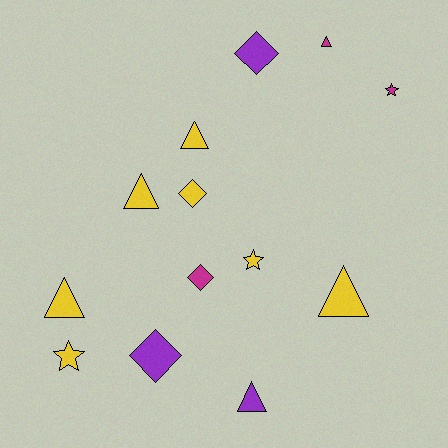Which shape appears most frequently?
Triangle, with 6 objects.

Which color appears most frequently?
Yellow, with 7 objects.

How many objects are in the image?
There are 13 objects.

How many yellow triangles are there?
There are 4 yellow triangles.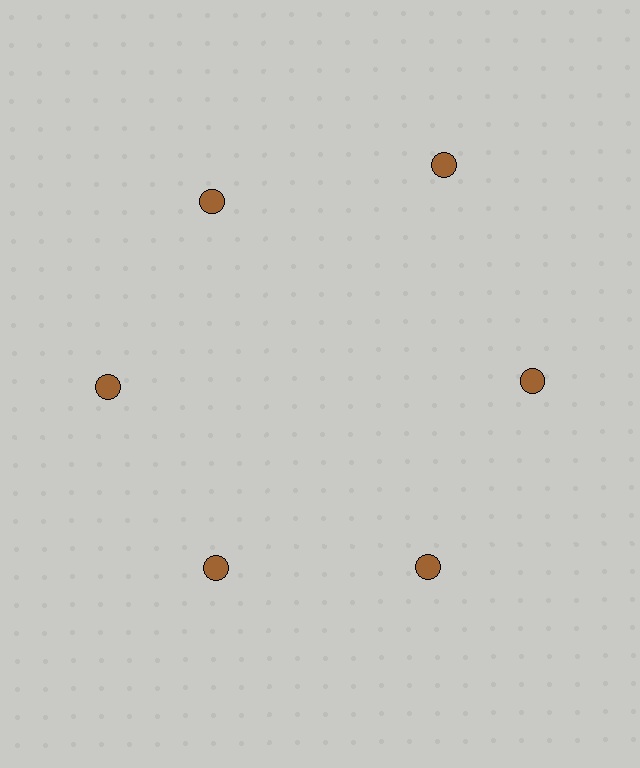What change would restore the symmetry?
The symmetry would be restored by moving it inward, back onto the ring so that all 6 circles sit at equal angles and equal distance from the center.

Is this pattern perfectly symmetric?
No. The 6 brown circles are arranged in a ring, but one element near the 1 o'clock position is pushed outward from the center, breaking the 6-fold rotational symmetry.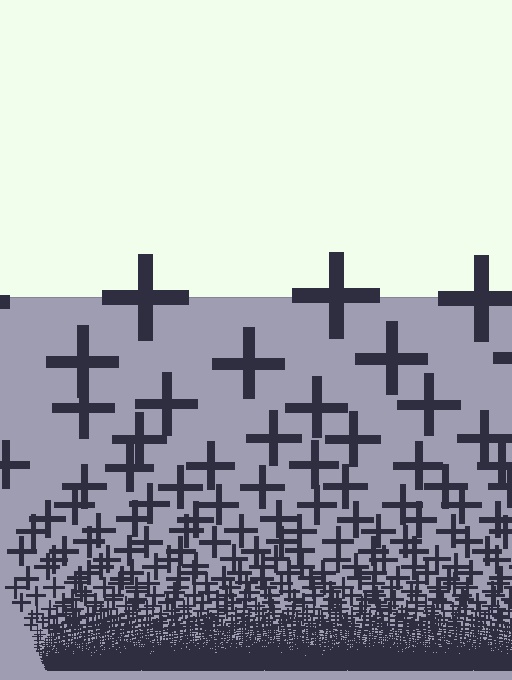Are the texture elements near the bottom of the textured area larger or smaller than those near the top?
Smaller. The gradient is inverted — elements near the bottom are smaller and denser.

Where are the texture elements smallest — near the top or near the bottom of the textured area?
Near the bottom.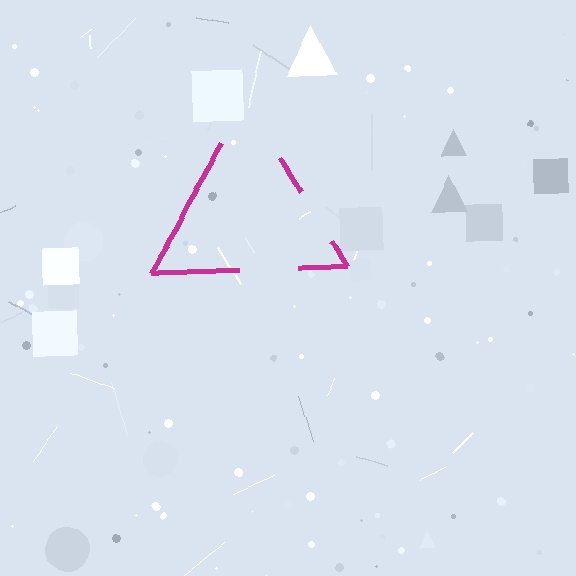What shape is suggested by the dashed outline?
The dashed outline suggests a triangle.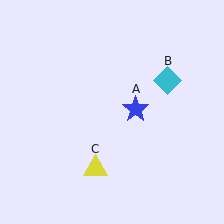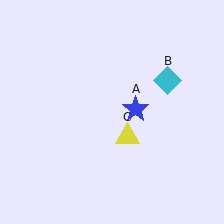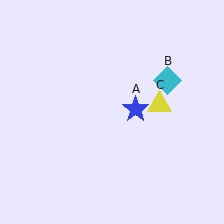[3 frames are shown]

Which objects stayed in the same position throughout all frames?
Blue star (object A) and cyan diamond (object B) remained stationary.